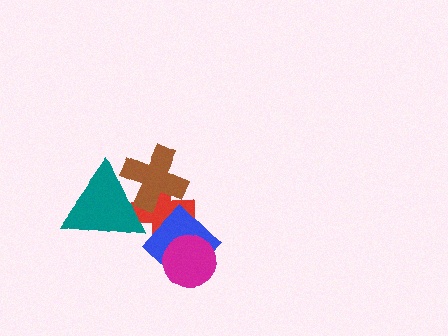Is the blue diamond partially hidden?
Yes, it is partially covered by another shape.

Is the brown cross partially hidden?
Yes, it is partially covered by another shape.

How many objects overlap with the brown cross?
2 objects overlap with the brown cross.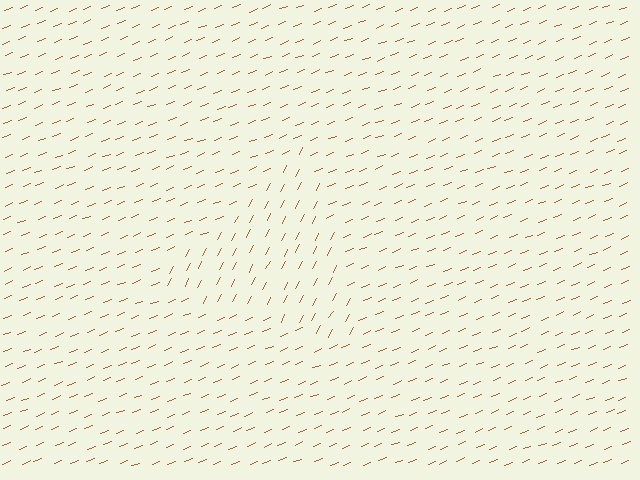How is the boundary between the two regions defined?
The boundary is defined purely by a change in line orientation (approximately 40 degrees difference). All lines are the same color and thickness.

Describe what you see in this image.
The image is filled with small brown line segments. A triangle region in the image has lines oriented differently from the surrounding lines, creating a visible texture boundary.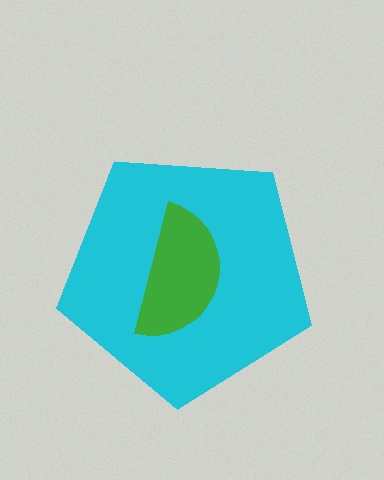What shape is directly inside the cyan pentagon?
The green semicircle.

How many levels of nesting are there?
2.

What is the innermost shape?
The green semicircle.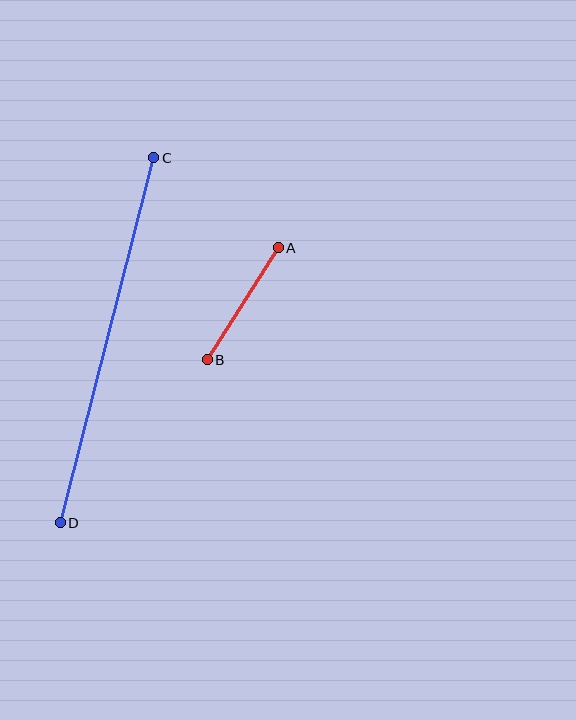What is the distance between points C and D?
The distance is approximately 377 pixels.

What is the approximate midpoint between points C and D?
The midpoint is at approximately (107, 340) pixels.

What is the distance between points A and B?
The distance is approximately 133 pixels.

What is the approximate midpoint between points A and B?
The midpoint is at approximately (243, 304) pixels.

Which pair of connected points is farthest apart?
Points C and D are farthest apart.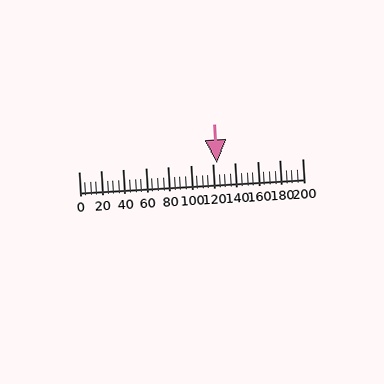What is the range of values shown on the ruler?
The ruler shows values from 0 to 200.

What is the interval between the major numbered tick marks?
The major tick marks are spaced 20 units apart.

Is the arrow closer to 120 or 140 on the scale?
The arrow is closer to 120.